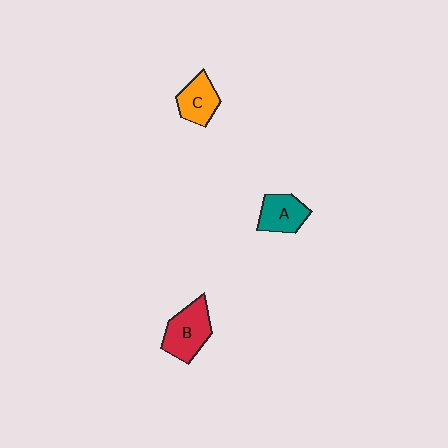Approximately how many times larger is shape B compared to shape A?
Approximately 1.3 times.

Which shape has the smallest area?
Shape C (orange).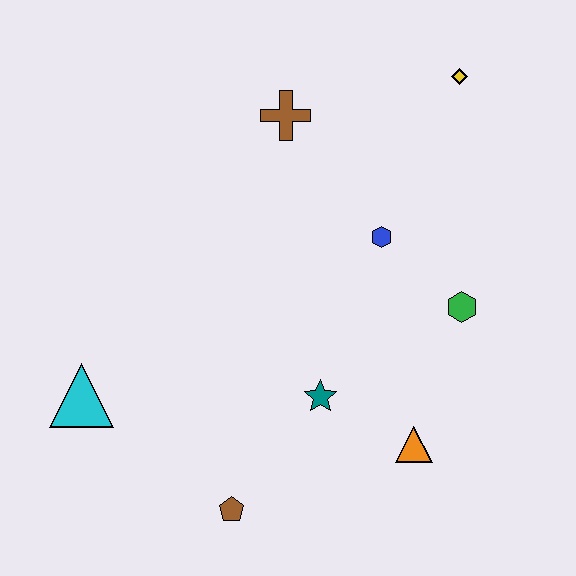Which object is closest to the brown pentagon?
The teal star is closest to the brown pentagon.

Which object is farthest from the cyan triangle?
The yellow diamond is farthest from the cyan triangle.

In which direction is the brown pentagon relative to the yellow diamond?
The brown pentagon is below the yellow diamond.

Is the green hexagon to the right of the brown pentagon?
Yes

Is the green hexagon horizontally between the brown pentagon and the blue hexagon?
No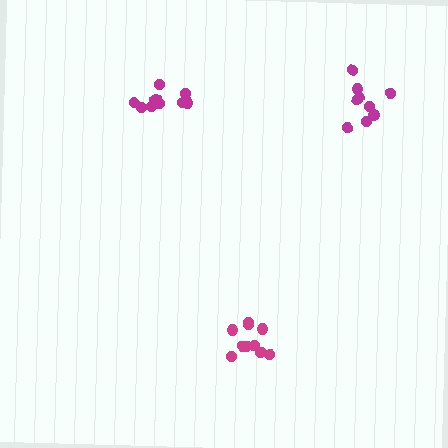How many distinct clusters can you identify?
There are 3 distinct clusters.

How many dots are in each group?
Group 1: 10 dots, Group 2: 9 dots, Group 3: 10 dots (29 total).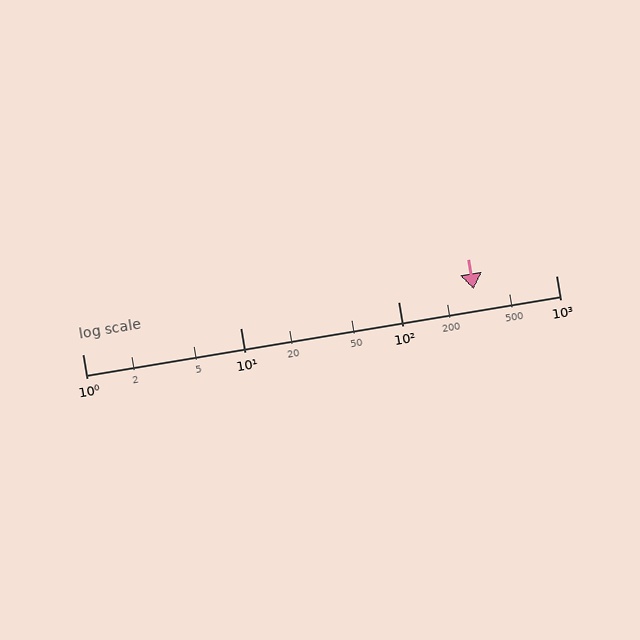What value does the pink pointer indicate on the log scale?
The pointer indicates approximately 300.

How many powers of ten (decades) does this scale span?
The scale spans 3 decades, from 1 to 1000.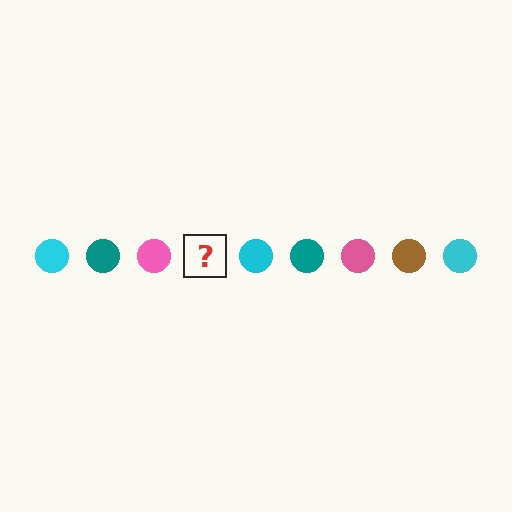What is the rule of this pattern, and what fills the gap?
The rule is that the pattern cycles through cyan, teal, pink, brown circles. The gap should be filled with a brown circle.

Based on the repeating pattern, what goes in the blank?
The blank should be a brown circle.